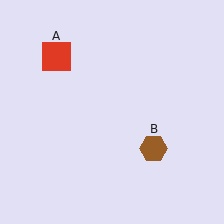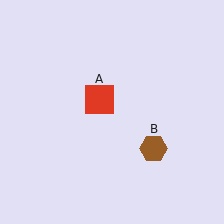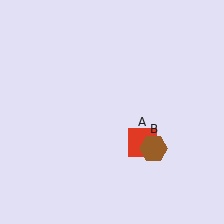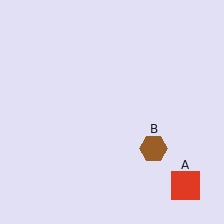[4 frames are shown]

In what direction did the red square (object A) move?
The red square (object A) moved down and to the right.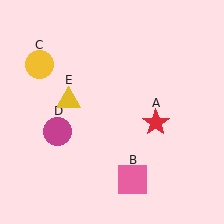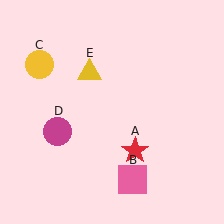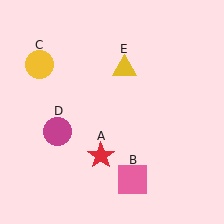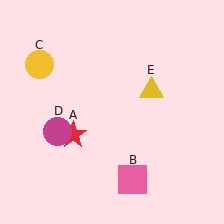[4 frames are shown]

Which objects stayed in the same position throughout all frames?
Pink square (object B) and yellow circle (object C) and magenta circle (object D) remained stationary.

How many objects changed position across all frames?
2 objects changed position: red star (object A), yellow triangle (object E).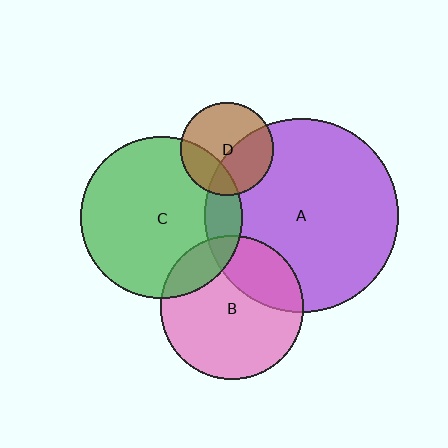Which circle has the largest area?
Circle A (purple).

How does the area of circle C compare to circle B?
Approximately 1.3 times.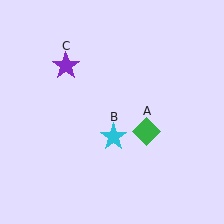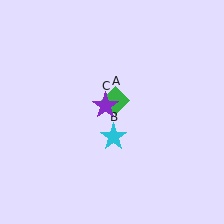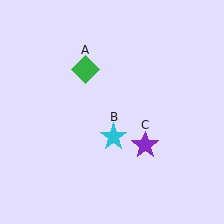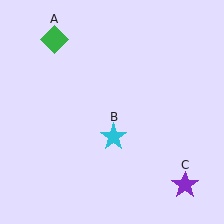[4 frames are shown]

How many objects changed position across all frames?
2 objects changed position: green diamond (object A), purple star (object C).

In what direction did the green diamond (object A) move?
The green diamond (object A) moved up and to the left.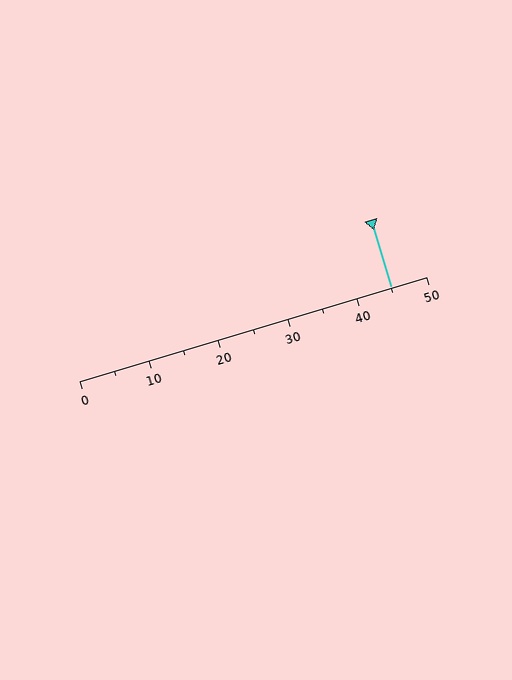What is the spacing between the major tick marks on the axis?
The major ticks are spaced 10 apart.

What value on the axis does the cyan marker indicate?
The marker indicates approximately 45.